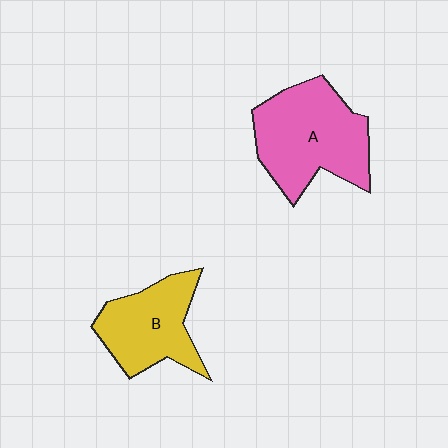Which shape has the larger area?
Shape A (pink).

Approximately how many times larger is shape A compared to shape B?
Approximately 1.3 times.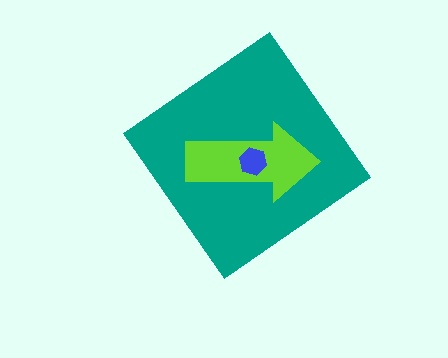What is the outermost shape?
The teal diamond.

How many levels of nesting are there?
3.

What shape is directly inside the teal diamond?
The lime arrow.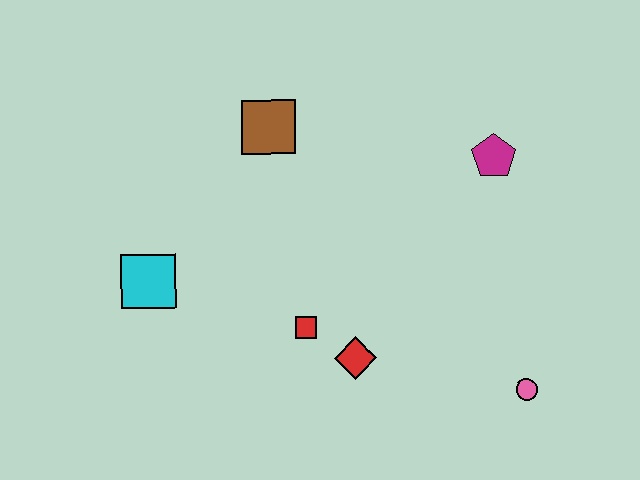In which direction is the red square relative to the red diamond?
The red square is to the left of the red diamond.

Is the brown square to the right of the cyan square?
Yes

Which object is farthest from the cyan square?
The pink circle is farthest from the cyan square.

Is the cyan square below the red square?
No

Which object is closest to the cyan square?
The red square is closest to the cyan square.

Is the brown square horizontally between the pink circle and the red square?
No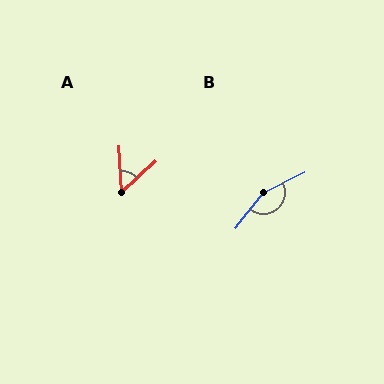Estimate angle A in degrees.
Approximately 50 degrees.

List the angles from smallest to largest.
A (50°), B (154°).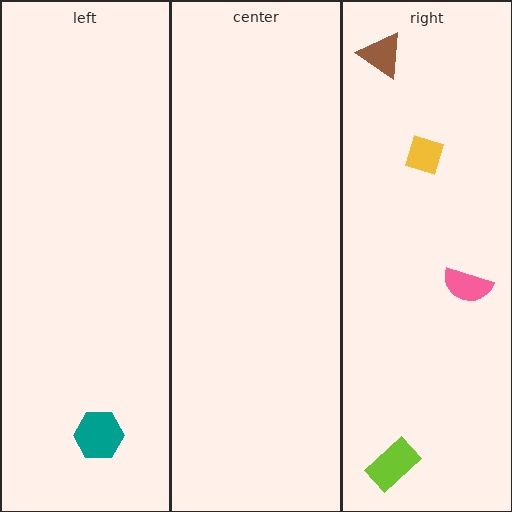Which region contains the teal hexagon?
The left region.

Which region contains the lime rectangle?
The right region.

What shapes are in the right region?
The pink semicircle, the yellow diamond, the lime rectangle, the brown triangle.